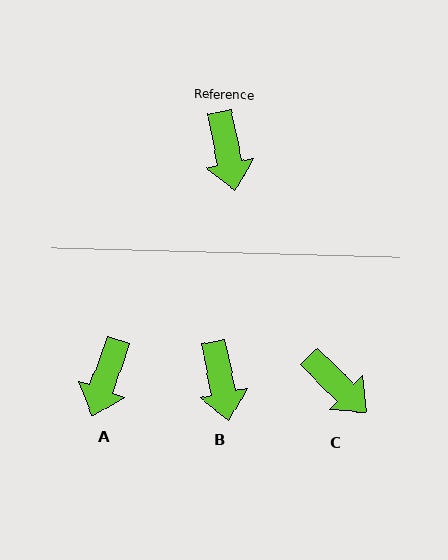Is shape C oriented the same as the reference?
No, it is off by about 34 degrees.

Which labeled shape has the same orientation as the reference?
B.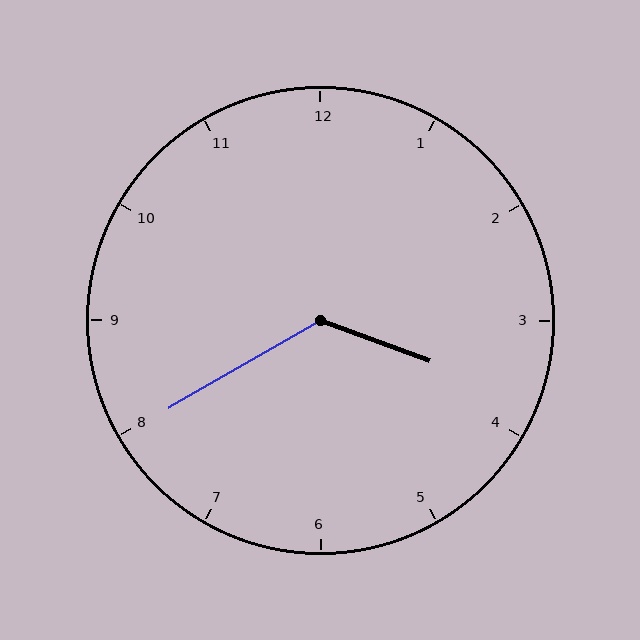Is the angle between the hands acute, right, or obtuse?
It is obtuse.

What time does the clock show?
3:40.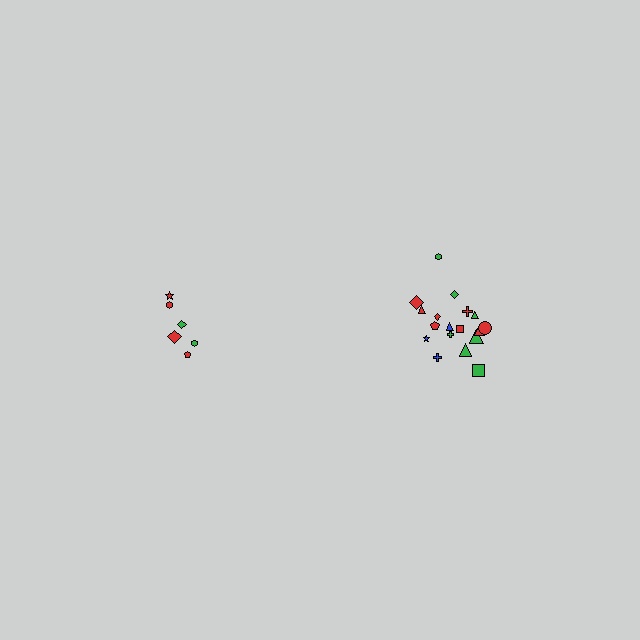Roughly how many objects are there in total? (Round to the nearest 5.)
Roughly 25 objects in total.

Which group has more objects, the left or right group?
The right group.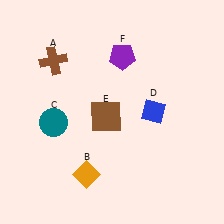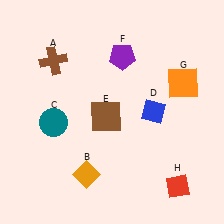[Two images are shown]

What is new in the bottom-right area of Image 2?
A red diamond (H) was added in the bottom-right area of Image 2.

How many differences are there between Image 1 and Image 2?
There are 2 differences between the two images.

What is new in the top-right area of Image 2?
An orange square (G) was added in the top-right area of Image 2.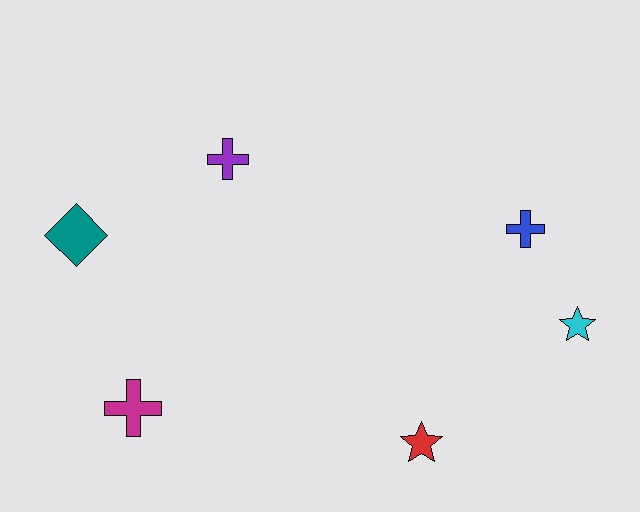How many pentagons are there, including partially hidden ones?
There are no pentagons.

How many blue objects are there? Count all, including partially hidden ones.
There is 1 blue object.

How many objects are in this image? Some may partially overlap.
There are 6 objects.